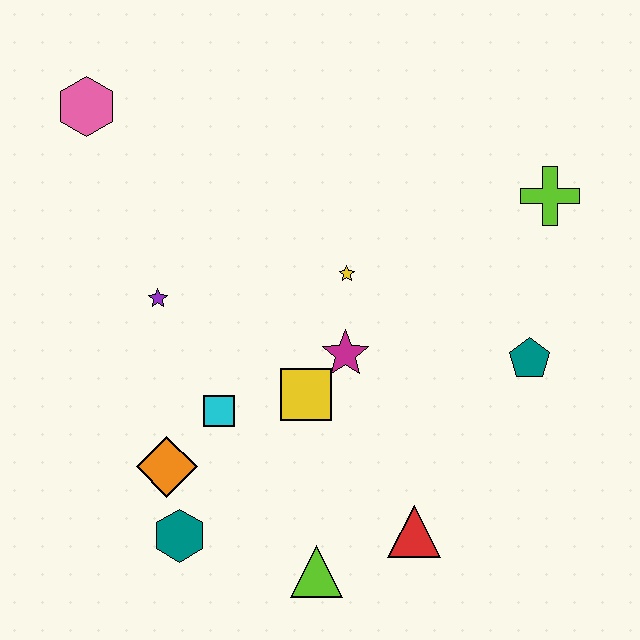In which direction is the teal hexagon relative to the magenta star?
The teal hexagon is below the magenta star.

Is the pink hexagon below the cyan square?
No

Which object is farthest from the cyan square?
The lime cross is farthest from the cyan square.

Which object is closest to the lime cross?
The teal pentagon is closest to the lime cross.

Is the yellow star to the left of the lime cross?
Yes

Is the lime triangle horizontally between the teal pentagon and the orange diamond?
Yes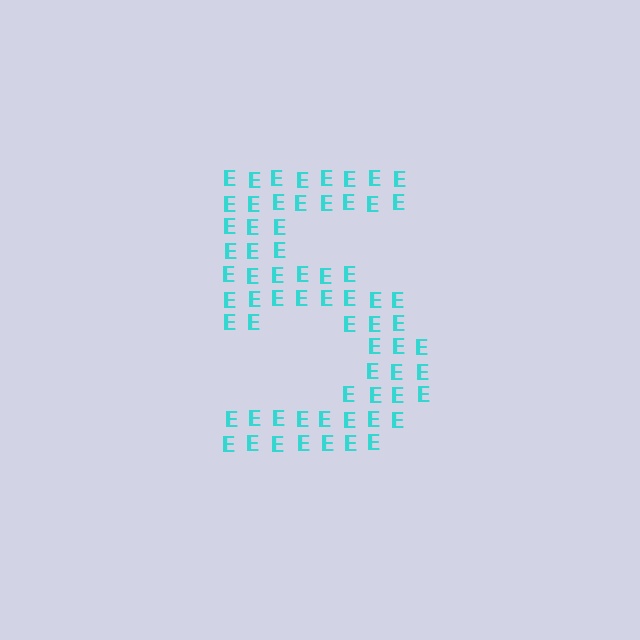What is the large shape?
The large shape is the digit 5.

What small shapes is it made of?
It is made of small letter E's.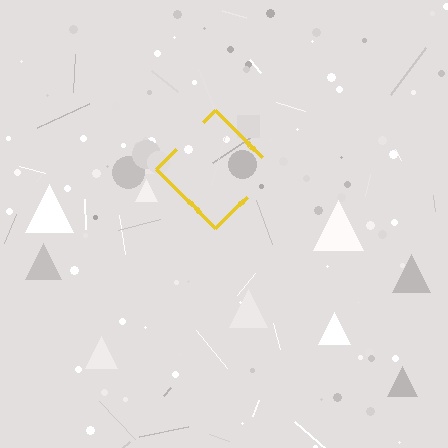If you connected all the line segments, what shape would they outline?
They would outline a diamond.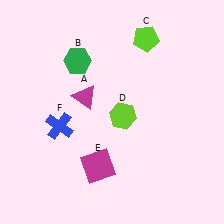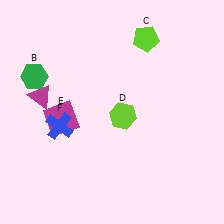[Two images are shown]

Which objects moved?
The objects that moved are: the magenta triangle (A), the green hexagon (B), the magenta square (E).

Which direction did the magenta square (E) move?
The magenta square (E) moved up.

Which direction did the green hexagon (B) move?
The green hexagon (B) moved left.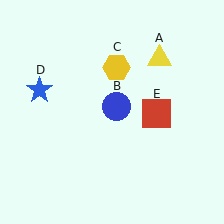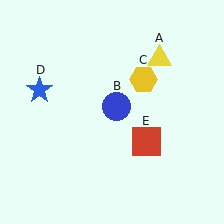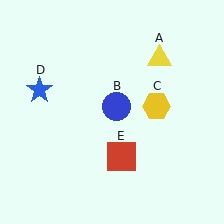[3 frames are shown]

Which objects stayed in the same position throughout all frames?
Yellow triangle (object A) and blue circle (object B) and blue star (object D) remained stationary.